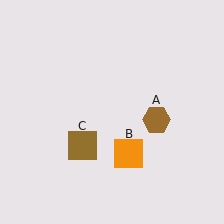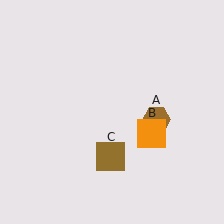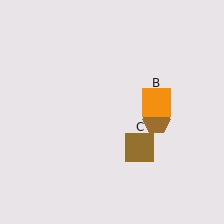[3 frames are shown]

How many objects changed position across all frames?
2 objects changed position: orange square (object B), brown square (object C).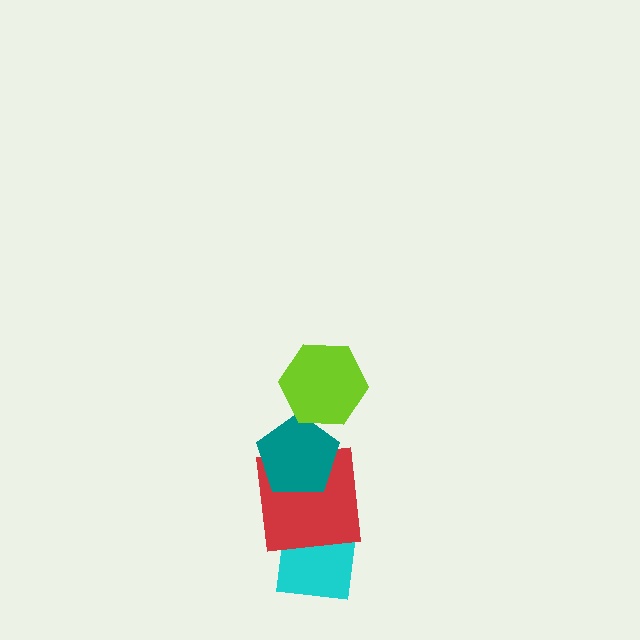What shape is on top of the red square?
The teal pentagon is on top of the red square.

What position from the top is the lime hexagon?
The lime hexagon is 1st from the top.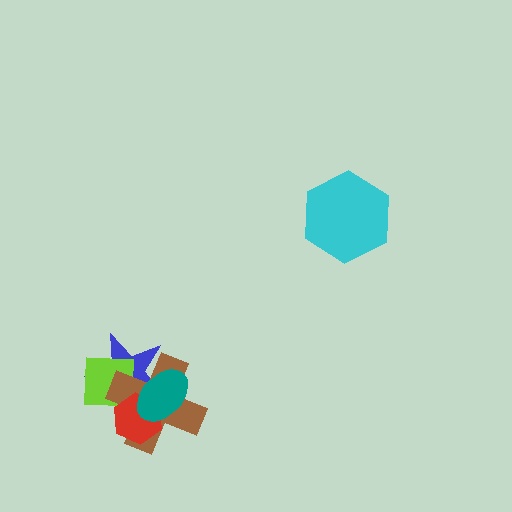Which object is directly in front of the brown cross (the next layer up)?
The red hexagon is directly in front of the brown cross.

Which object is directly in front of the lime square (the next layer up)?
The brown cross is directly in front of the lime square.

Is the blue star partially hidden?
Yes, it is partially covered by another shape.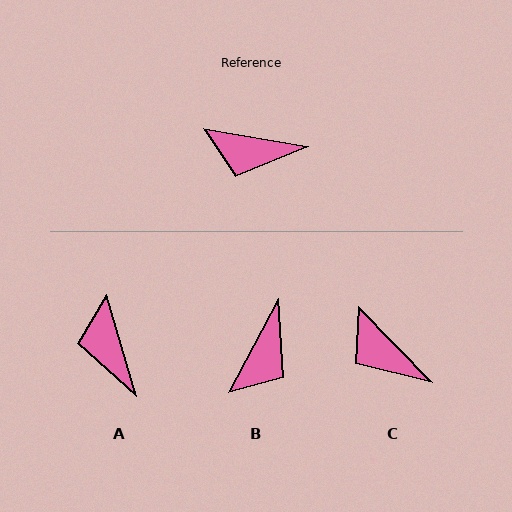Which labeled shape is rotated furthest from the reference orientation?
B, about 71 degrees away.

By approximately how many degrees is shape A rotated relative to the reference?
Approximately 64 degrees clockwise.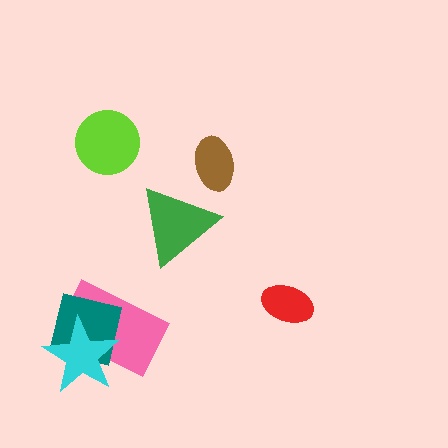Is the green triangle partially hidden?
No, no other shape covers it.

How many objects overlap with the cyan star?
2 objects overlap with the cyan star.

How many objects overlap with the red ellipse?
0 objects overlap with the red ellipse.